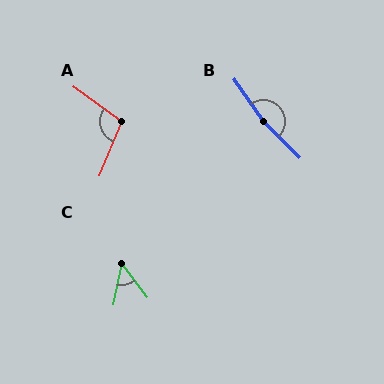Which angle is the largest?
B, at approximately 170 degrees.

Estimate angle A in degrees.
Approximately 103 degrees.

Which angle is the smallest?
C, at approximately 49 degrees.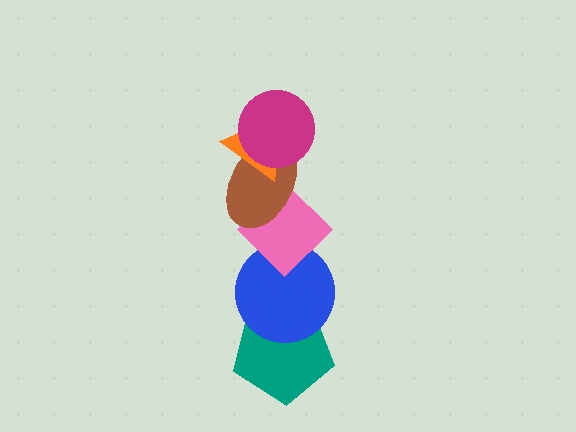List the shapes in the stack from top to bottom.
From top to bottom: the magenta circle, the orange triangle, the brown ellipse, the pink diamond, the blue circle, the teal pentagon.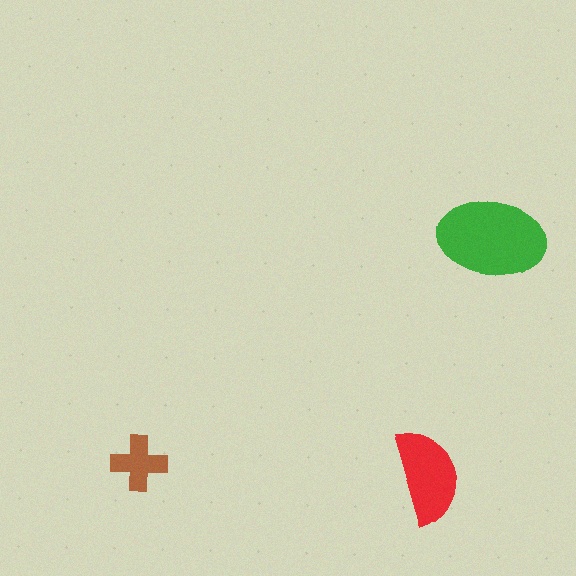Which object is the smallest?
The brown cross.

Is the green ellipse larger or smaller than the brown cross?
Larger.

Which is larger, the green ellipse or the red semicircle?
The green ellipse.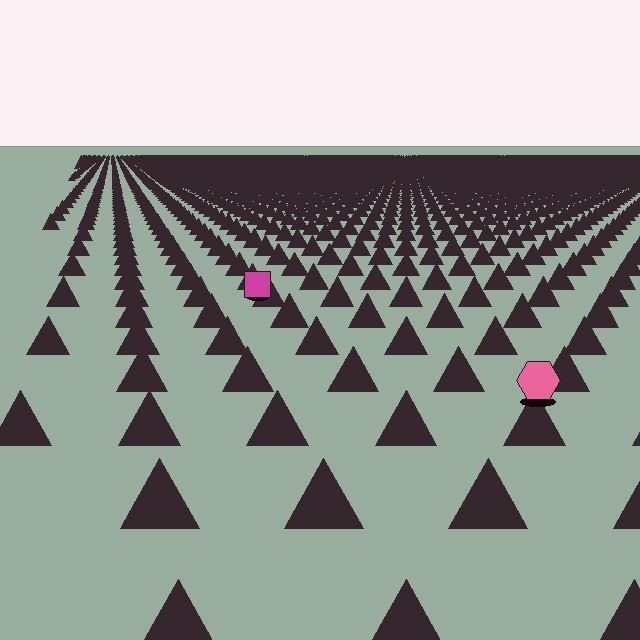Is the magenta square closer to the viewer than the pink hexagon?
No. The pink hexagon is closer — you can tell from the texture gradient: the ground texture is coarser near it.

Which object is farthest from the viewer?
The magenta square is farthest from the viewer. It appears smaller and the ground texture around it is denser.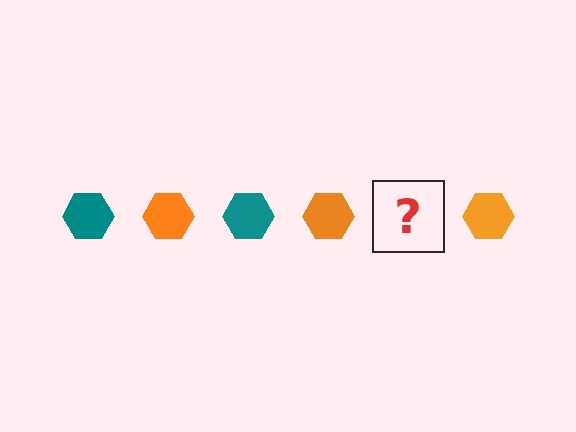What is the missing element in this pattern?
The missing element is a teal hexagon.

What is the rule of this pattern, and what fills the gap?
The rule is that the pattern cycles through teal, orange hexagons. The gap should be filled with a teal hexagon.